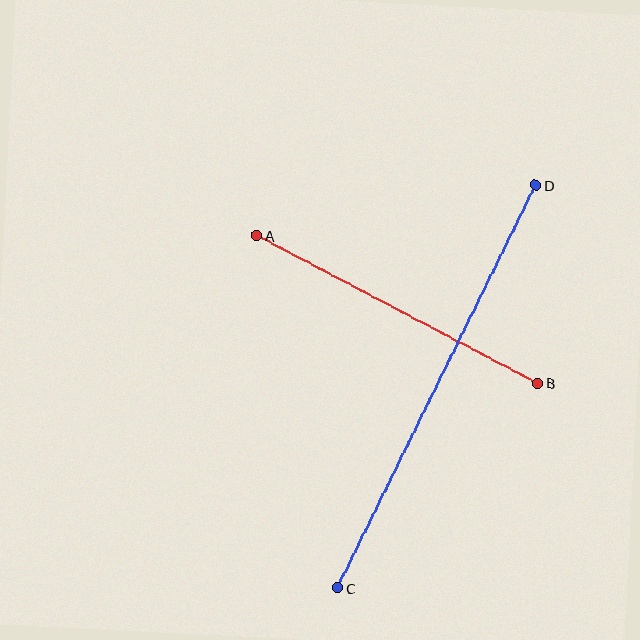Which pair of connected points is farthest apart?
Points C and D are farthest apart.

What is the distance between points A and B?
The distance is approximately 318 pixels.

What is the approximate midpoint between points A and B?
The midpoint is at approximately (397, 309) pixels.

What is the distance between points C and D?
The distance is approximately 449 pixels.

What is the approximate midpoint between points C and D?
The midpoint is at approximately (437, 387) pixels.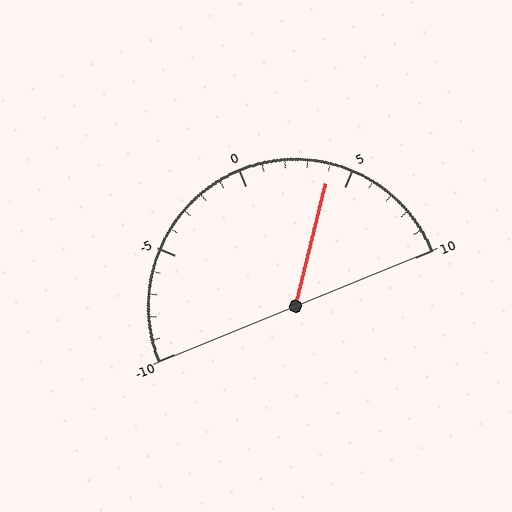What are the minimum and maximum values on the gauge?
The gauge ranges from -10 to 10.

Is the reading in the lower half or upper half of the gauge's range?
The reading is in the upper half of the range (-10 to 10).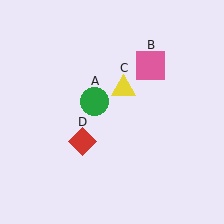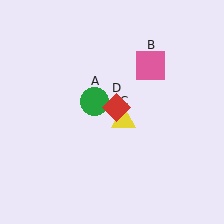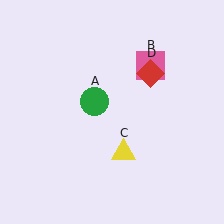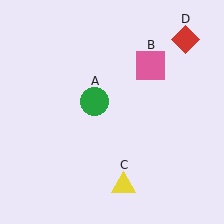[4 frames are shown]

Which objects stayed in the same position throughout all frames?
Green circle (object A) and pink square (object B) remained stationary.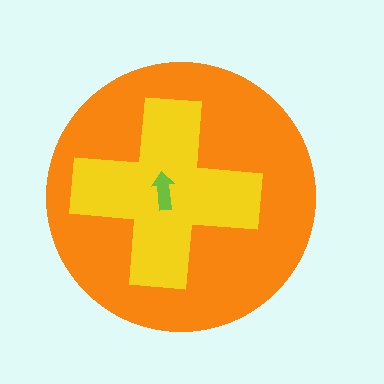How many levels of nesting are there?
3.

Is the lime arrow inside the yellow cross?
Yes.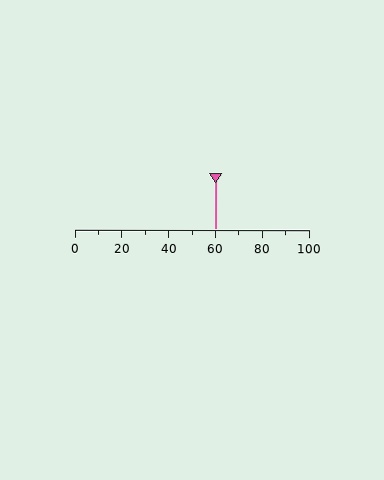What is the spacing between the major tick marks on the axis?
The major ticks are spaced 20 apart.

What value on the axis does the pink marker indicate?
The marker indicates approximately 60.